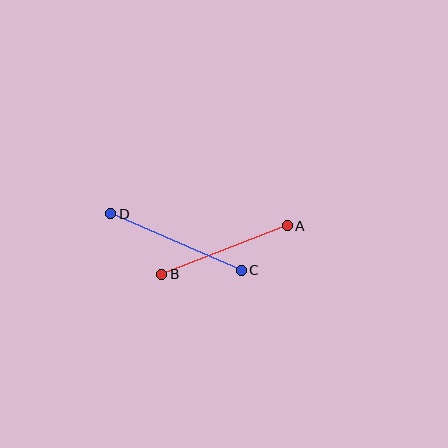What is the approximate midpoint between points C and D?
The midpoint is at approximately (176, 242) pixels.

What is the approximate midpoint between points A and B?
The midpoint is at approximately (225, 250) pixels.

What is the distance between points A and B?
The distance is approximately 135 pixels.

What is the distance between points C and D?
The distance is approximately 142 pixels.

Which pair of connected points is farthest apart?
Points C and D are farthest apart.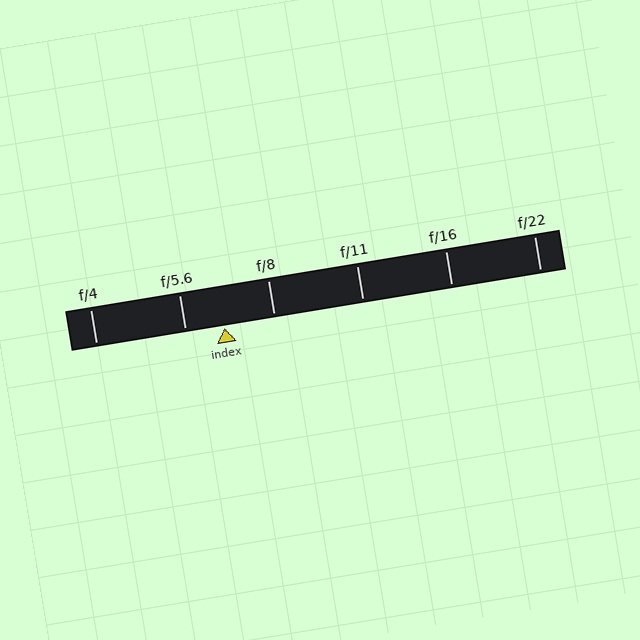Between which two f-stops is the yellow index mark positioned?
The index mark is between f/5.6 and f/8.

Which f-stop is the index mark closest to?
The index mark is closest to f/5.6.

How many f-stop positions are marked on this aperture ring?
There are 6 f-stop positions marked.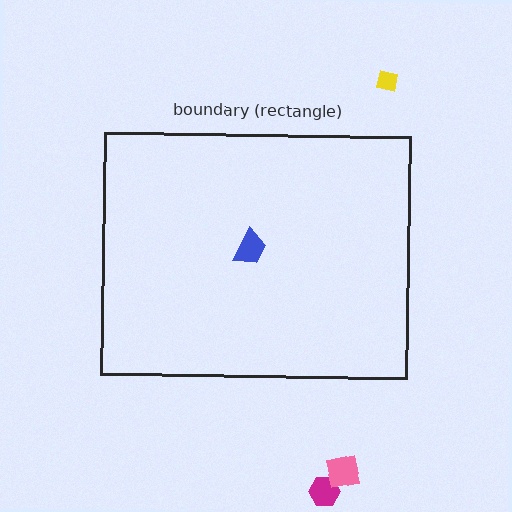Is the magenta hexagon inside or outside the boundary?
Outside.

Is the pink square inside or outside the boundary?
Outside.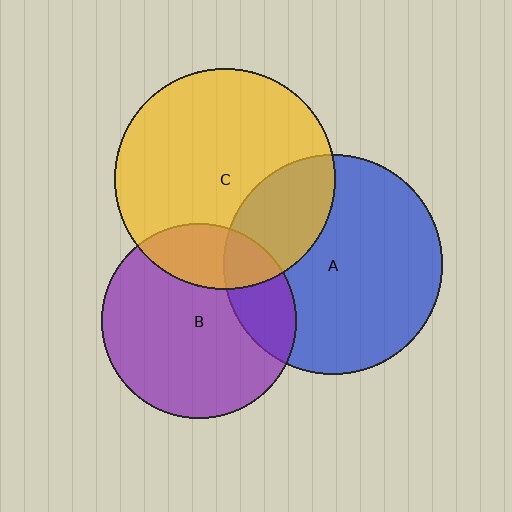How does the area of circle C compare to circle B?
Approximately 1.3 times.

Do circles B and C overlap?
Yes.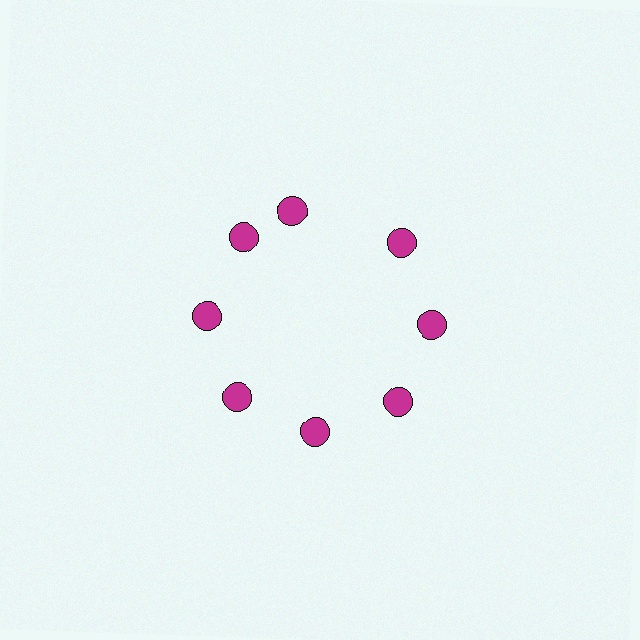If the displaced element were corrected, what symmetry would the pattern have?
It would have 8-fold rotational symmetry — the pattern would map onto itself every 45 degrees.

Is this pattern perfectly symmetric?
No. The 8 magenta circles are arranged in a ring, but one element near the 12 o'clock position is rotated out of alignment along the ring, breaking the 8-fold rotational symmetry.